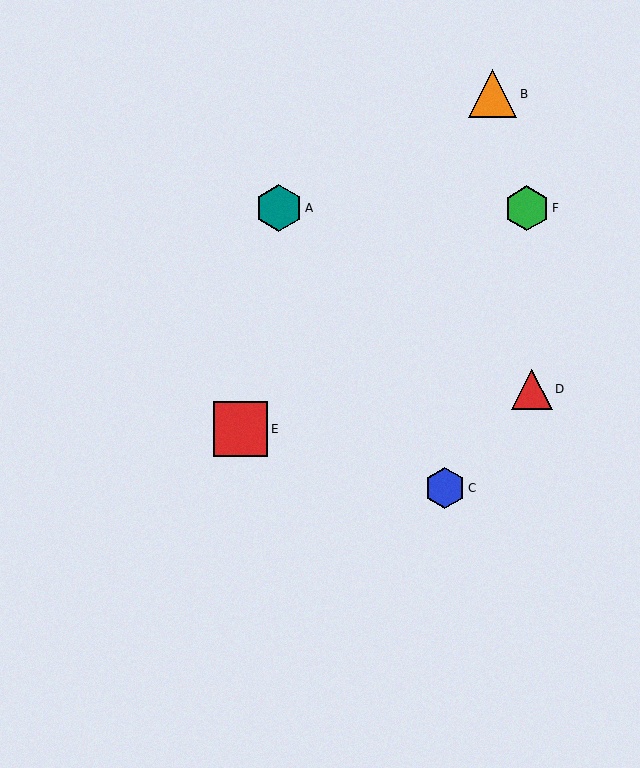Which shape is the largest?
The red square (labeled E) is the largest.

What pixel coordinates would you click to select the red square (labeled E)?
Click at (240, 429) to select the red square E.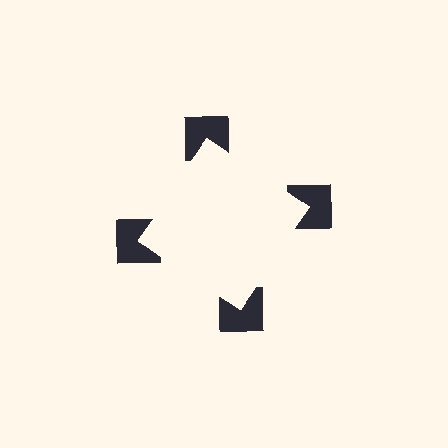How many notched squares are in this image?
There are 4 — one at each vertex of the illusory square.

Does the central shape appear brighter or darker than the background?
It typically appears slightly brighter than the background, even though no actual brightness change is drawn.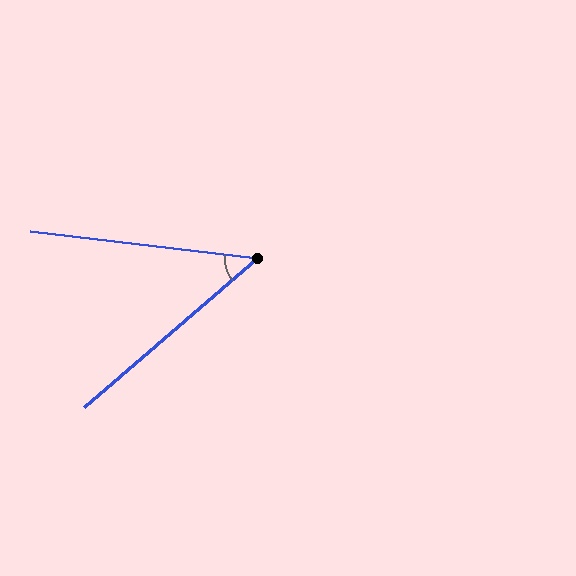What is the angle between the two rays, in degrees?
Approximately 48 degrees.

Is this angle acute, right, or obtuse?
It is acute.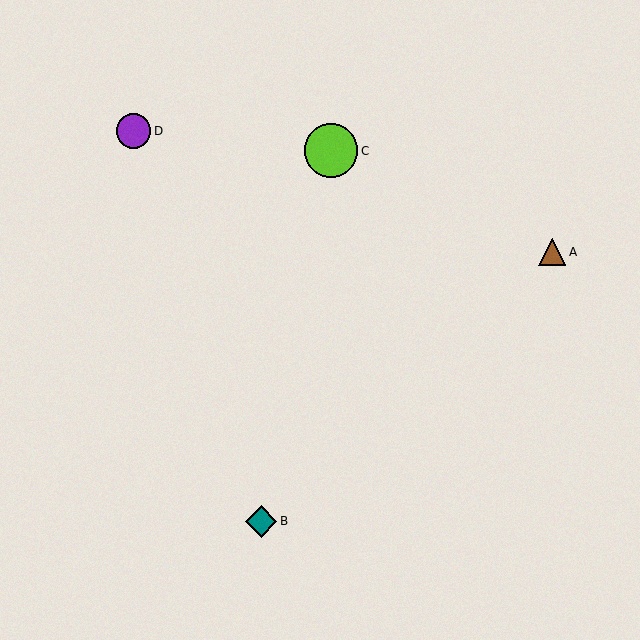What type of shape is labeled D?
Shape D is a purple circle.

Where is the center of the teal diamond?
The center of the teal diamond is at (261, 521).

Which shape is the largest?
The lime circle (labeled C) is the largest.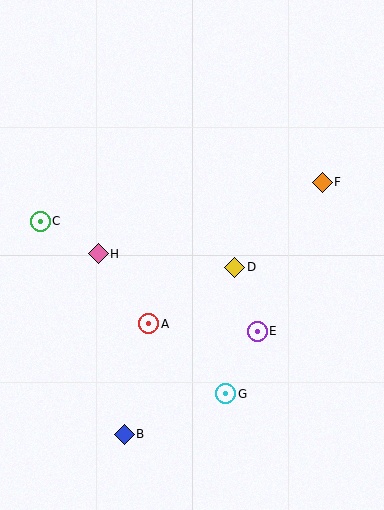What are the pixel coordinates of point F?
Point F is at (322, 182).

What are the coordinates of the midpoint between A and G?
The midpoint between A and G is at (187, 359).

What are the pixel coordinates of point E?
Point E is at (257, 331).